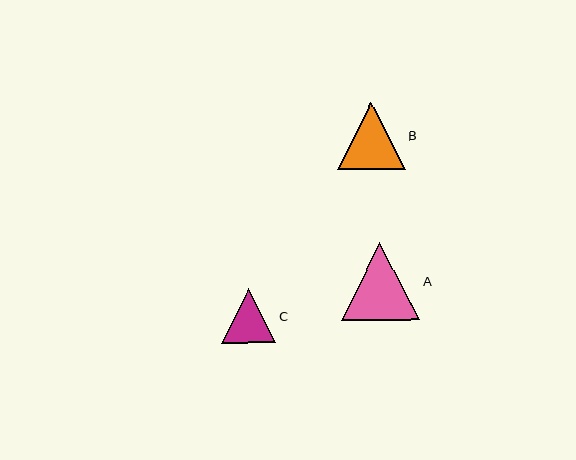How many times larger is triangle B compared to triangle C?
Triangle B is approximately 1.2 times the size of triangle C.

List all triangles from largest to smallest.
From largest to smallest: A, B, C.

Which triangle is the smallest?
Triangle C is the smallest with a size of approximately 54 pixels.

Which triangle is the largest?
Triangle A is the largest with a size of approximately 79 pixels.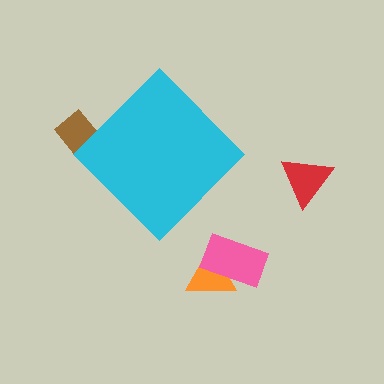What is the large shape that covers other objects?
A cyan diamond.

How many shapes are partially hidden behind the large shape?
1 shape is partially hidden.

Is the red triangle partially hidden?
No, the red triangle is fully visible.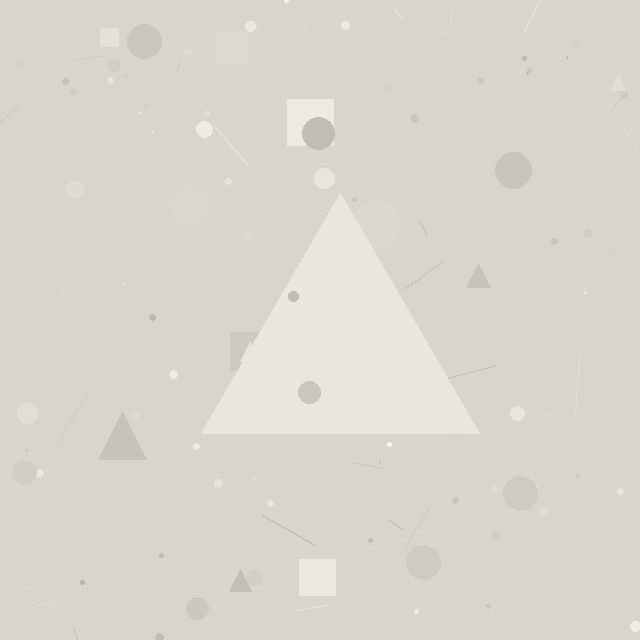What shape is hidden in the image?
A triangle is hidden in the image.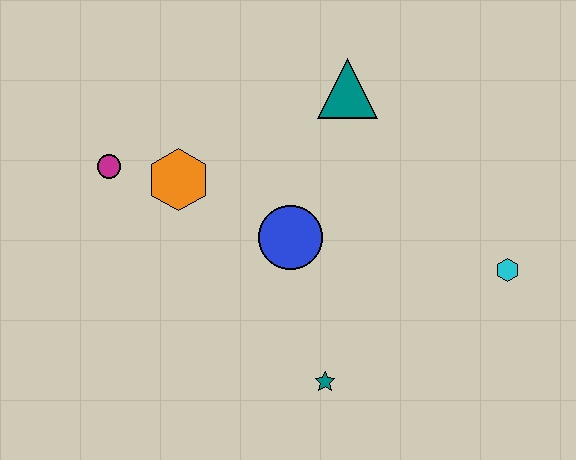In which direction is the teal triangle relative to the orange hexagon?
The teal triangle is to the right of the orange hexagon.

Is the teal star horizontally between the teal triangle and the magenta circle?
Yes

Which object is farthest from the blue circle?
The cyan hexagon is farthest from the blue circle.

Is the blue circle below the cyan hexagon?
No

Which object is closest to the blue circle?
The orange hexagon is closest to the blue circle.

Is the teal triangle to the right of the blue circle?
Yes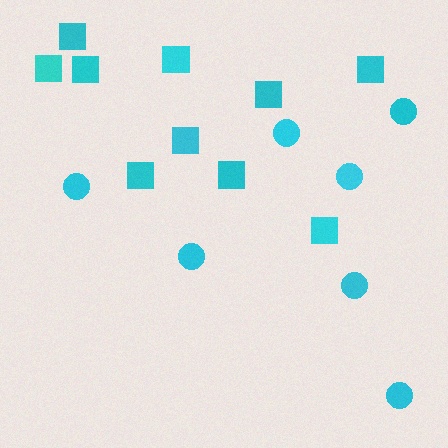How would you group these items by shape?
There are 2 groups: one group of squares (10) and one group of circles (7).